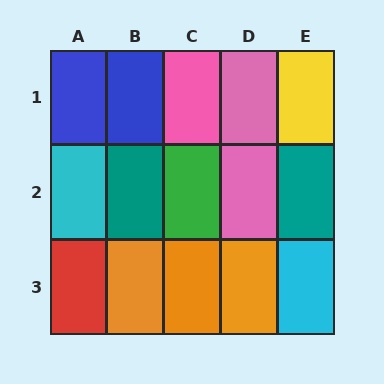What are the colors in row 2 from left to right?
Cyan, teal, green, pink, teal.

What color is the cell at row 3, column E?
Cyan.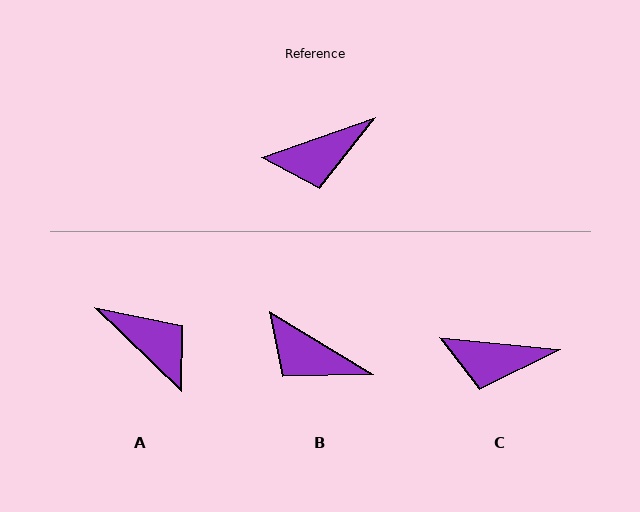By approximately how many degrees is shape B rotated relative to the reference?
Approximately 50 degrees clockwise.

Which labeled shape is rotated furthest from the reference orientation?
A, about 117 degrees away.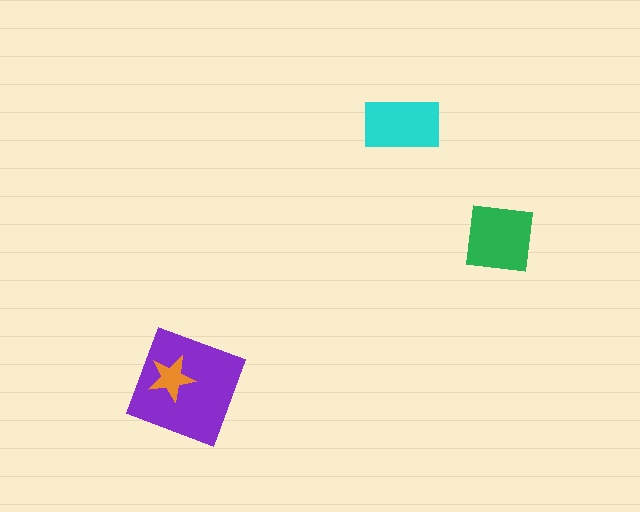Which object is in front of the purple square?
The orange star is in front of the purple square.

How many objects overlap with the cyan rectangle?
0 objects overlap with the cyan rectangle.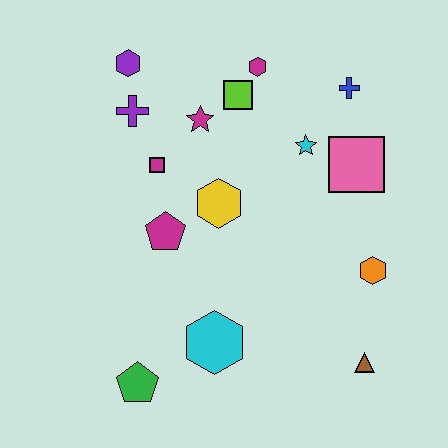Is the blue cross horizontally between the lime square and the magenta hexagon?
No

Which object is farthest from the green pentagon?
The blue cross is farthest from the green pentagon.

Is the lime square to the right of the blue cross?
No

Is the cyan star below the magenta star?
Yes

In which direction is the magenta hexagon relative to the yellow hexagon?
The magenta hexagon is above the yellow hexagon.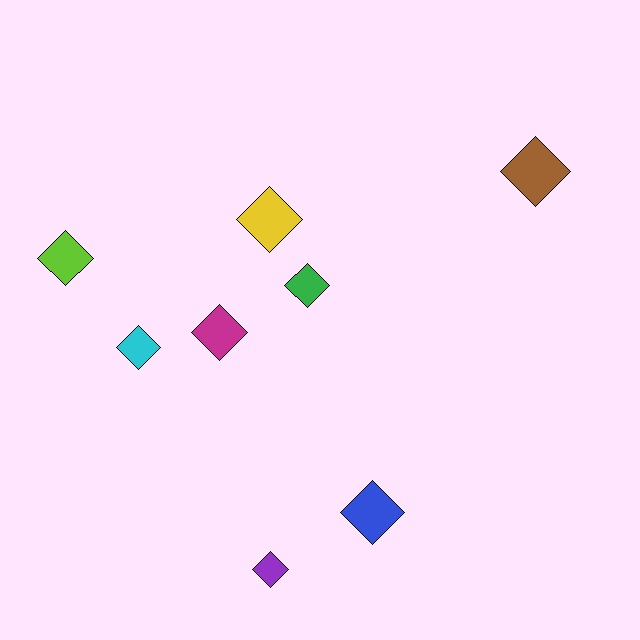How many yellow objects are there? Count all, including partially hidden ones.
There is 1 yellow object.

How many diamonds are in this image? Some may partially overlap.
There are 8 diamonds.